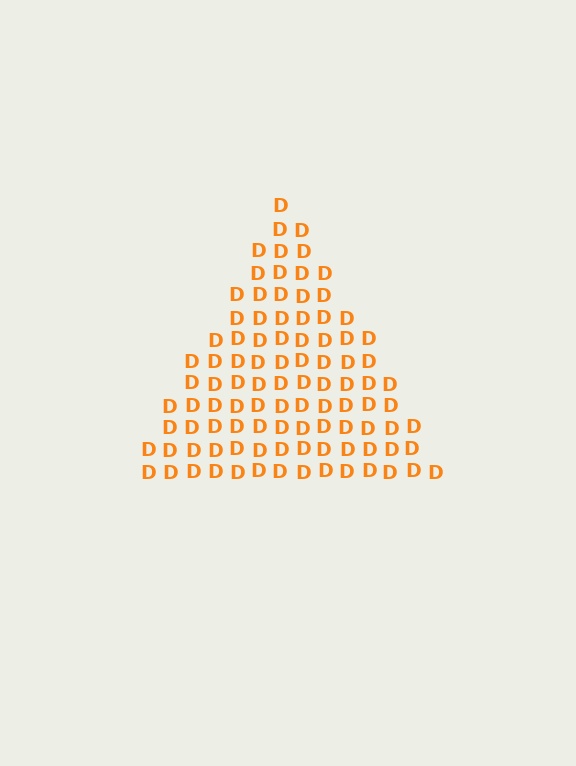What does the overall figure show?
The overall figure shows a triangle.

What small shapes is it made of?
It is made of small letter D's.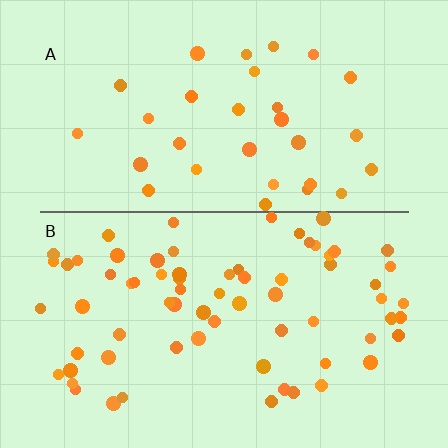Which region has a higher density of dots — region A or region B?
B (the bottom).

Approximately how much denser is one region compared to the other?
Approximately 2.2× — region B over region A.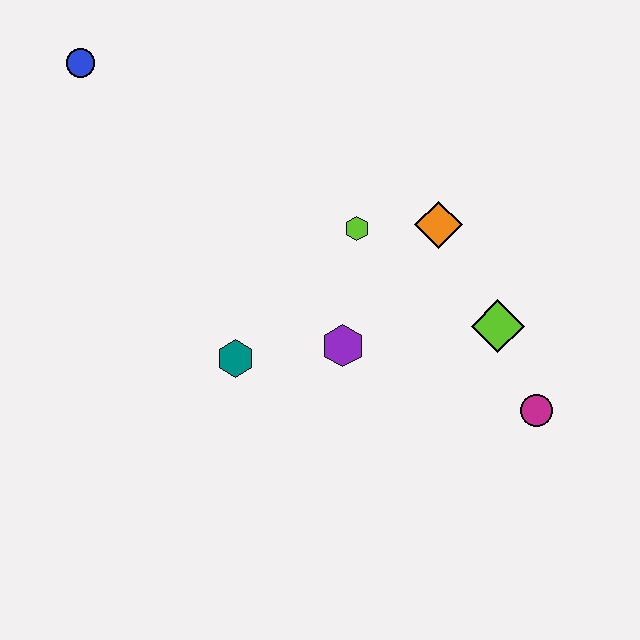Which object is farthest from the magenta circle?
The blue circle is farthest from the magenta circle.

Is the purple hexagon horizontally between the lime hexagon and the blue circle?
Yes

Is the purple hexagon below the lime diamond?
Yes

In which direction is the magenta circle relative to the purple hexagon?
The magenta circle is to the right of the purple hexagon.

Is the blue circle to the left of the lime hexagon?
Yes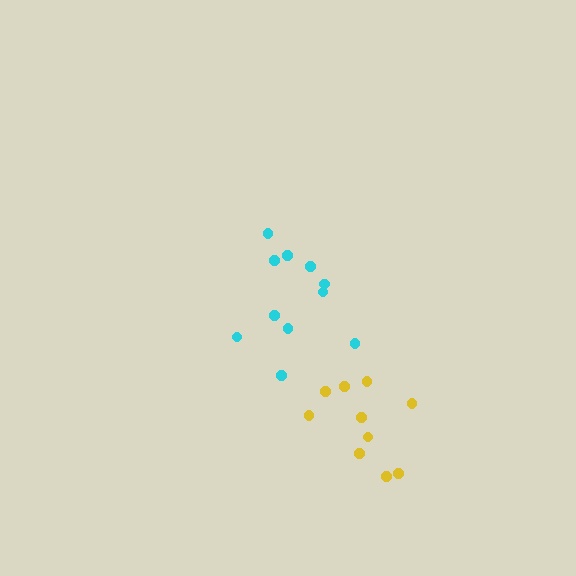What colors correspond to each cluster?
The clusters are colored: cyan, yellow.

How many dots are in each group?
Group 1: 11 dots, Group 2: 10 dots (21 total).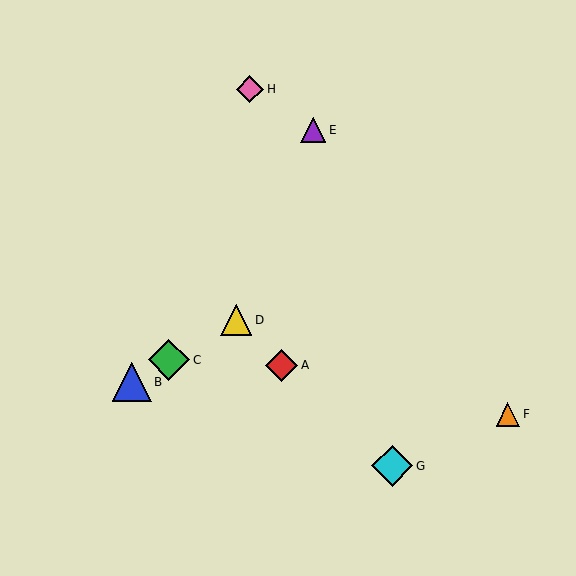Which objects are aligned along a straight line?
Objects B, C, D are aligned along a straight line.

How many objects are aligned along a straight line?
3 objects (B, C, D) are aligned along a straight line.